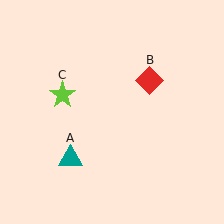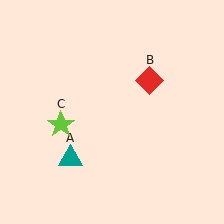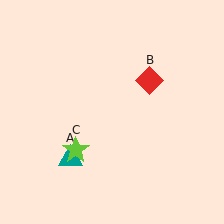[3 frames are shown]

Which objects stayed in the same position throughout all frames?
Teal triangle (object A) and red diamond (object B) remained stationary.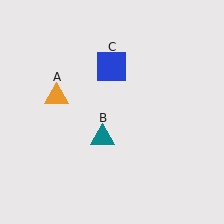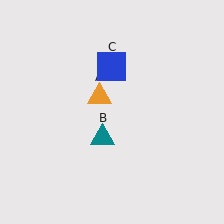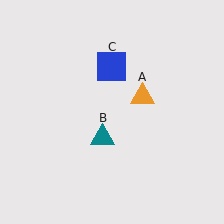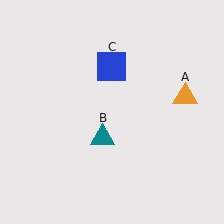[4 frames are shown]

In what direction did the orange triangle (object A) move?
The orange triangle (object A) moved right.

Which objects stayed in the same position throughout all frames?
Teal triangle (object B) and blue square (object C) remained stationary.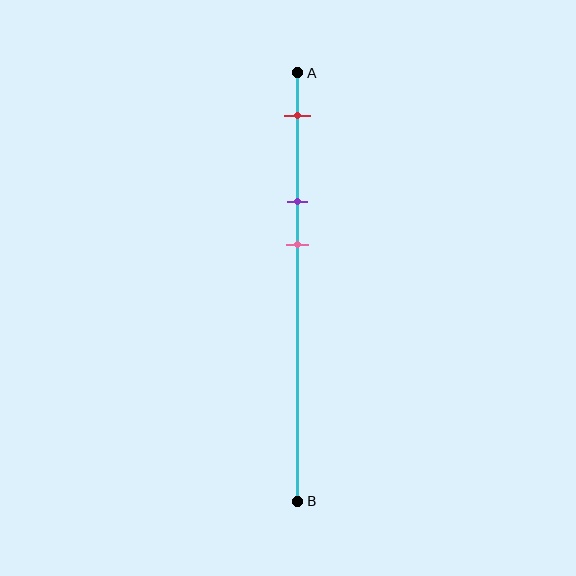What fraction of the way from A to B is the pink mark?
The pink mark is approximately 40% (0.4) of the way from A to B.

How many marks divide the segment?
There are 3 marks dividing the segment.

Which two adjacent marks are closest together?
The purple and pink marks are the closest adjacent pair.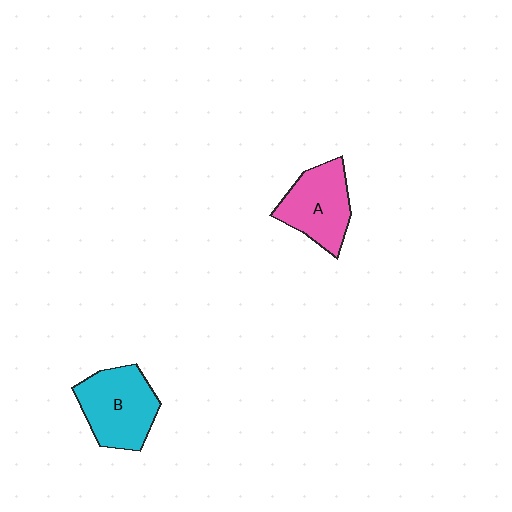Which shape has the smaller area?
Shape A (pink).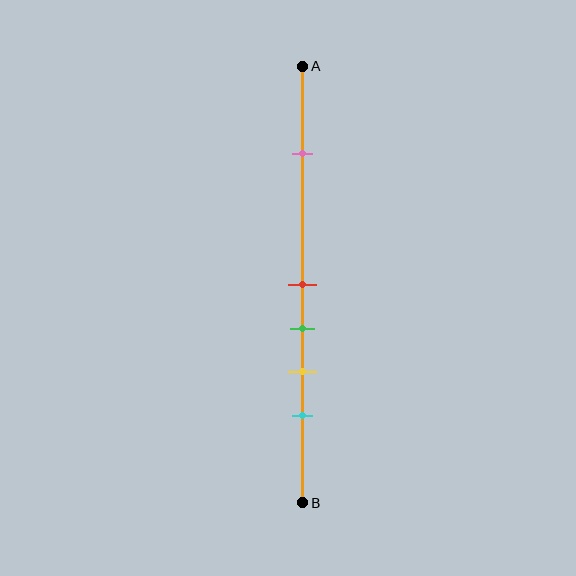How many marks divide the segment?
There are 5 marks dividing the segment.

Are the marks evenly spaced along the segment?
No, the marks are not evenly spaced.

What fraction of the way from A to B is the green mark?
The green mark is approximately 60% (0.6) of the way from A to B.